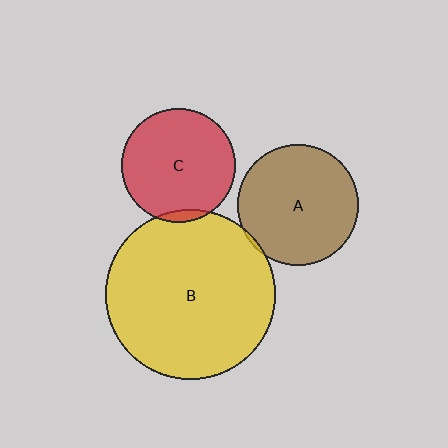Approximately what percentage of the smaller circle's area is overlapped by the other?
Approximately 5%.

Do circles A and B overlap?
Yes.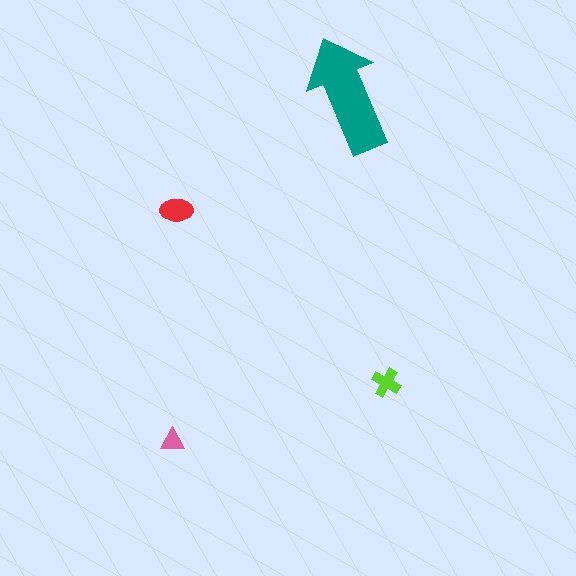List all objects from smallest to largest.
The pink triangle, the lime cross, the red ellipse, the teal arrow.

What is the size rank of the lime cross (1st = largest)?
3rd.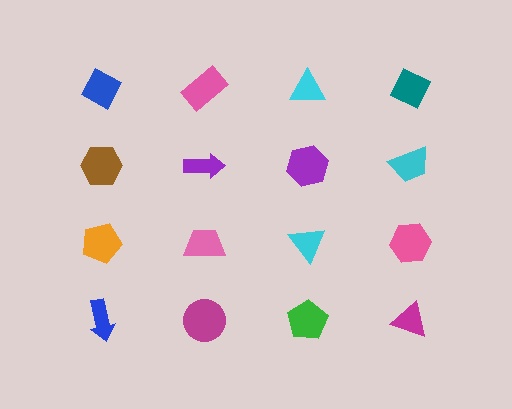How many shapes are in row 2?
4 shapes.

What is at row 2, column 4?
A cyan trapezoid.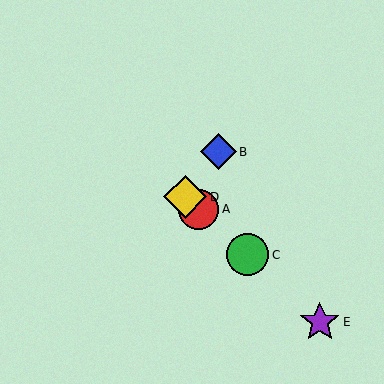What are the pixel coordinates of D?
Object D is at (185, 197).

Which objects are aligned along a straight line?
Objects A, C, D, E are aligned along a straight line.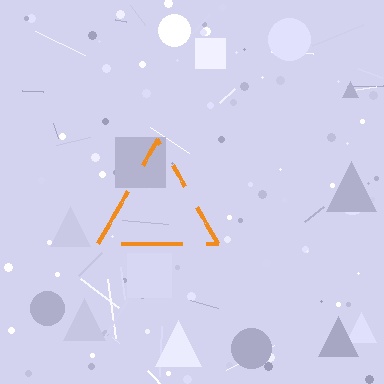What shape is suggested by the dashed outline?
The dashed outline suggests a triangle.